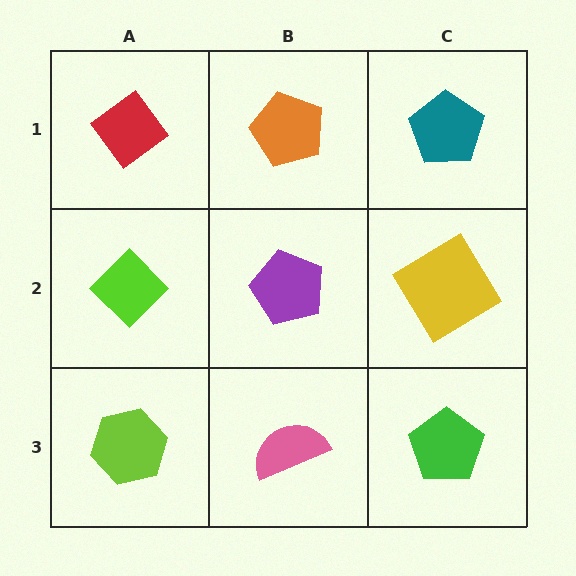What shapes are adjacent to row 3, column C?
A yellow diamond (row 2, column C), a pink semicircle (row 3, column B).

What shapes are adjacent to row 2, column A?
A red diamond (row 1, column A), a lime hexagon (row 3, column A), a purple pentagon (row 2, column B).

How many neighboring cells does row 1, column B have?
3.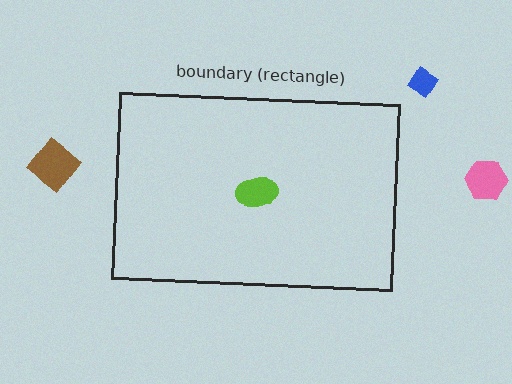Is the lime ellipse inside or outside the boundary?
Inside.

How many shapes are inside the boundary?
1 inside, 3 outside.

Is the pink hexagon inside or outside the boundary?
Outside.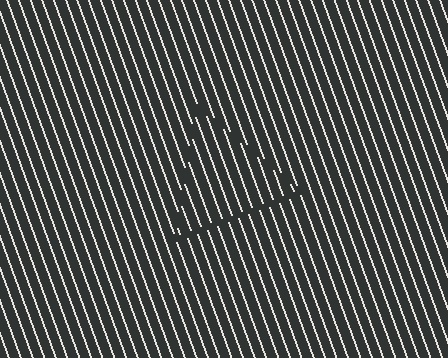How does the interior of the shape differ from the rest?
The interior of the shape contains the same grating, shifted by half a period — the contour is defined by the phase discontinuity where line-ends from the inner and outer gratings abut.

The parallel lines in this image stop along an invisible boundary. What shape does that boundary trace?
An illusory triangle. The interior of the shape contains the same grating, shifted by half a period — the contour is defined by the phase discontinuity where line-ends from the inner and outer gratings abut.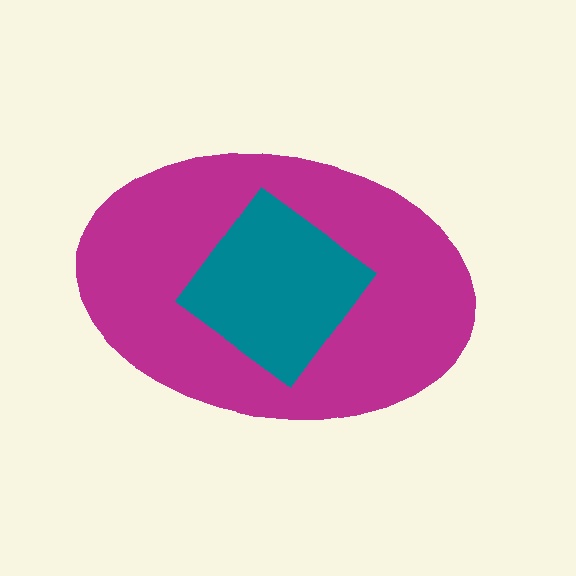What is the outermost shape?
The magenta ellipse.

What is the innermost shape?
The teal diamond.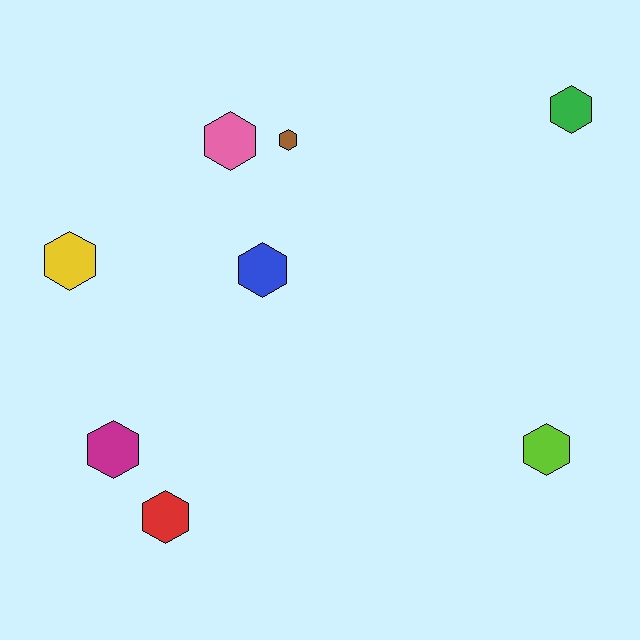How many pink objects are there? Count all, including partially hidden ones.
There is 1 pink object.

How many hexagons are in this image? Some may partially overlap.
There are 8 hexagons.